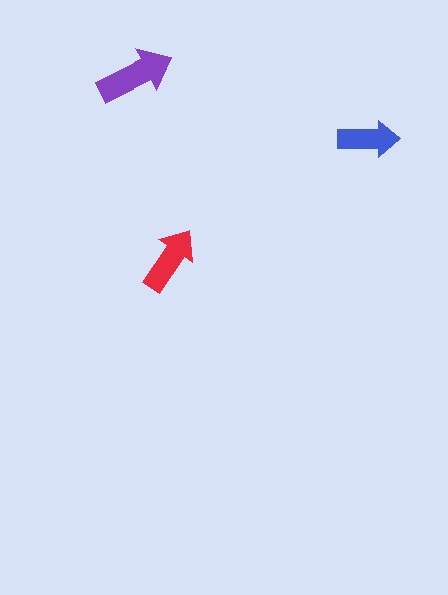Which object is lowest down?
The red arrow is bottommost.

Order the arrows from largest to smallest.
the purple one, the red one, the blue one.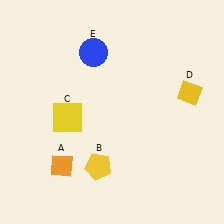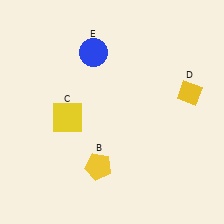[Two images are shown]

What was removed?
The orange diamond (A) was removed in Image 2.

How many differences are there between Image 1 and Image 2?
There is 1 difference between the two images.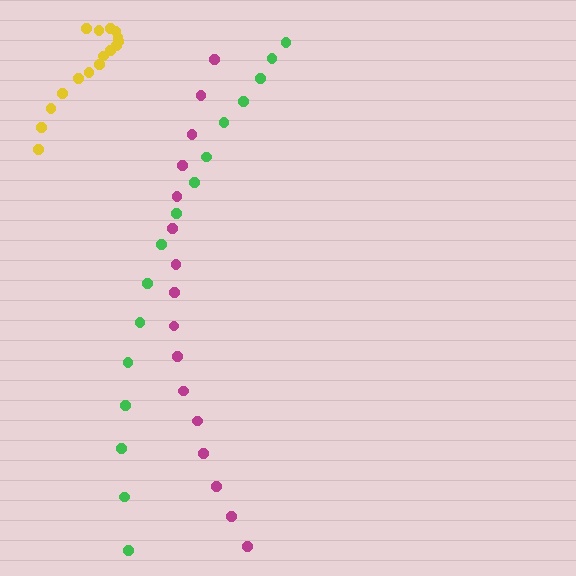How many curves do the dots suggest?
There are 3 distinct paths.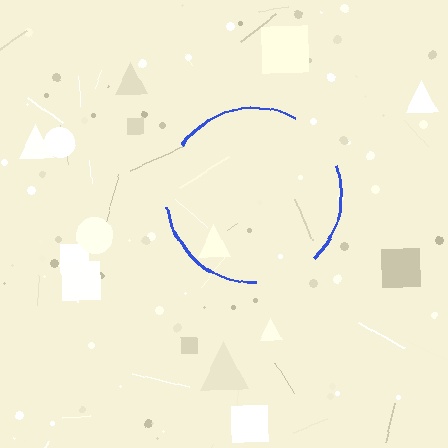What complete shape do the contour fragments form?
The contour fragments form a circle.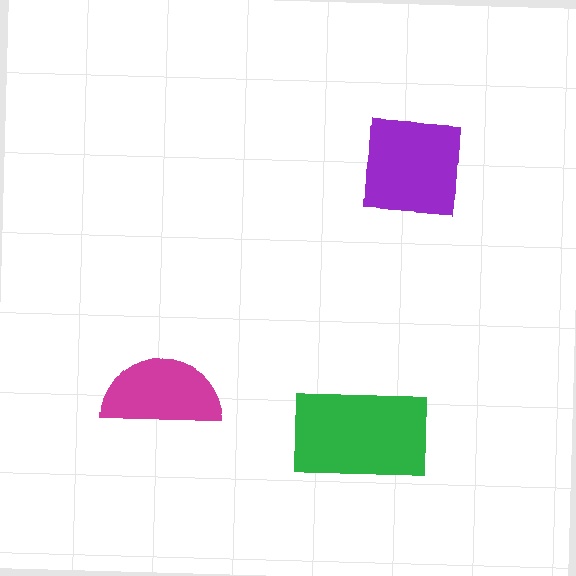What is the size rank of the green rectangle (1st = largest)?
1st.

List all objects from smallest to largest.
The magenta semicircle, the purple square, the green rectangle.